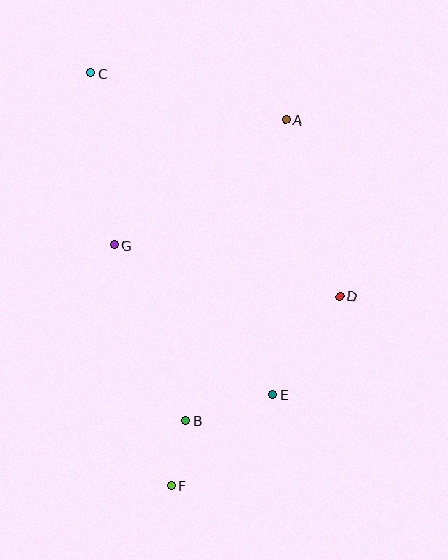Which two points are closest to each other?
Points B and F are closest to each other.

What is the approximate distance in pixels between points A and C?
The distance between A and C is approximately 200 pixels.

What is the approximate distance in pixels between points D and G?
The distance between D and G is approximately 231 pixels.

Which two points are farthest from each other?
Points C and F are farthest from each other.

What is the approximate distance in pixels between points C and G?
The distance between C and G is approximately 173 pixels.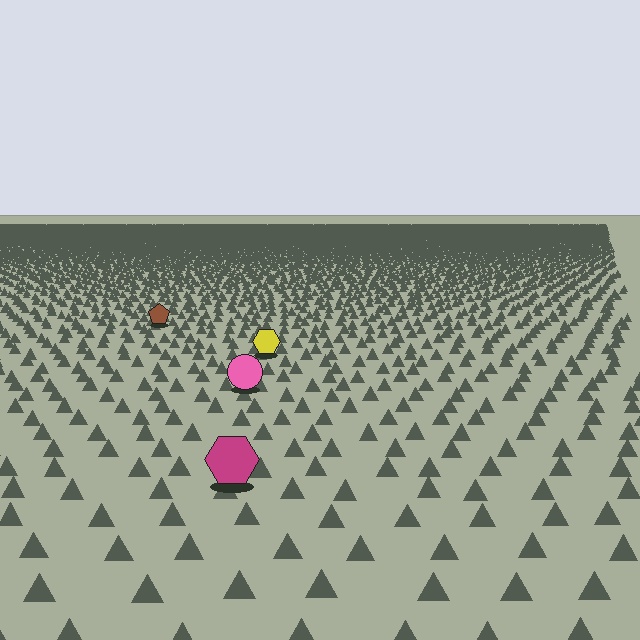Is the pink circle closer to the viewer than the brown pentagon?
Yes. The pink circle is closer — you can tell from the texture gradient: the ground texture is coarser near it.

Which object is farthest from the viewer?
The brown pentagon is farthest from the viewer. It appears smaller and the ground texture around it is denser.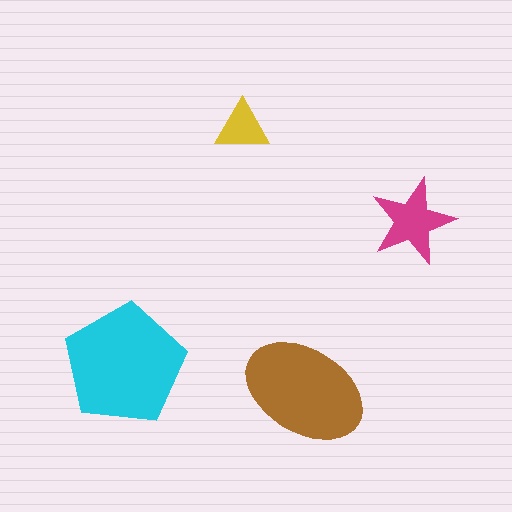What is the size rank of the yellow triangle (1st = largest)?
4th.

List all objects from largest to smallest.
The cyan pentagon, the brown ellipse, the magenta star, the yellow triangle.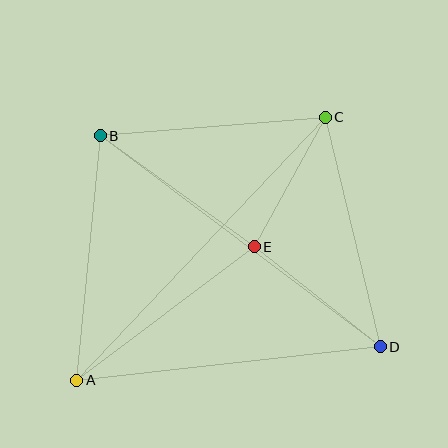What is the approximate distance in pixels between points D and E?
The distance between D and E is approximately 161 pixels.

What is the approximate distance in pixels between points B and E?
The distance between B and E is approximately 190 pixels.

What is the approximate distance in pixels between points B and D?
The distance between B and D is approximately 351 pixels.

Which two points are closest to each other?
Points C and E are closest to each other.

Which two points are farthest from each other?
Points A and C are farthest from each other.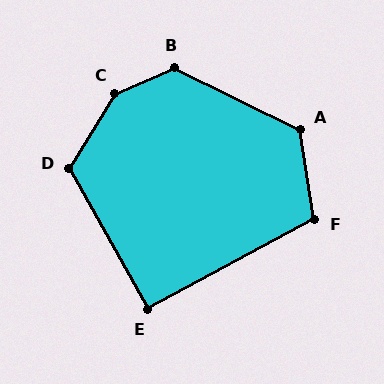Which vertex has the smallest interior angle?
E, at approximately 91 degrees.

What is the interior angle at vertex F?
Approximately 110 degrees (obtuse).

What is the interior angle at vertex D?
Approximately 119 degrees (obtuse).